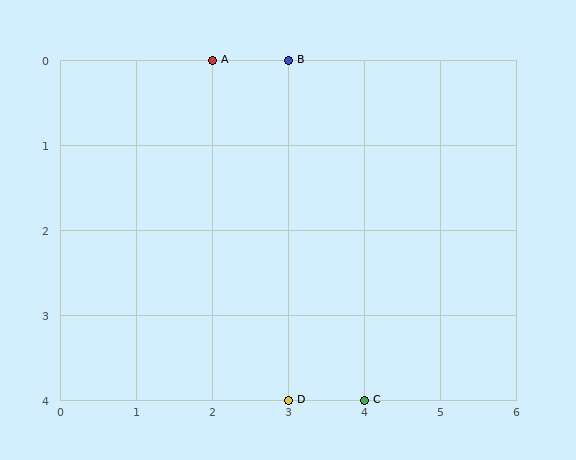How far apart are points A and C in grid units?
Points A and C are 2 columns and 4 rows apart (about 4.5 grid units diagonally).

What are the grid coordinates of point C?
Point C is at grid coordinates (4, 4).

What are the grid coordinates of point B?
Point B is at grid coordinates (3, 0).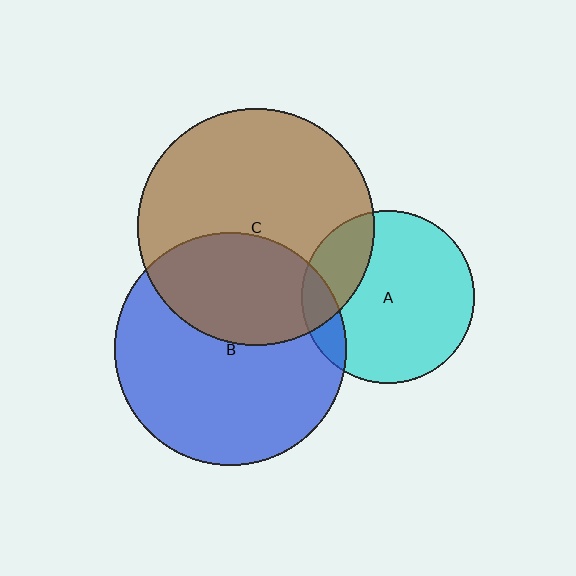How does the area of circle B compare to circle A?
Approximately 1.8 times.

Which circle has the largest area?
Circle C (brown).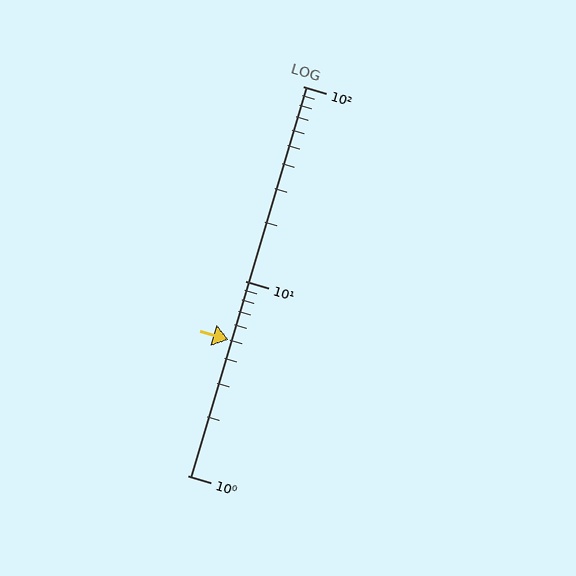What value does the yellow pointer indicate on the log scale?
The pointer indicates approximately 5.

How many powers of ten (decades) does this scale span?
The scale spans 2 decades, from 1 to 100.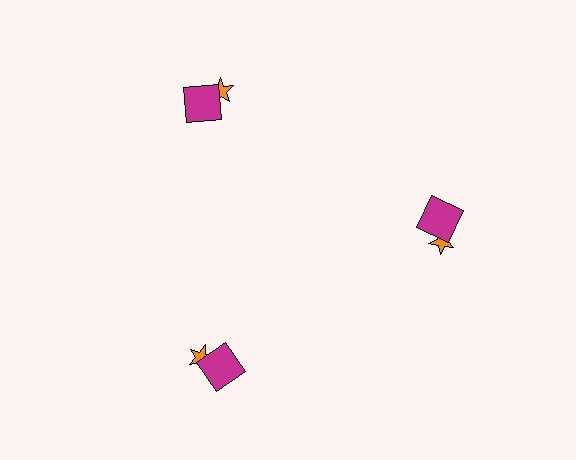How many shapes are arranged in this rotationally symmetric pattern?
There are 6 shapes, arranged in 3 groups of 2.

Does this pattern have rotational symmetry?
Yes, this pattern has 3-fold rotational symmetry. It looks the same after rotating 120 degrees around the center.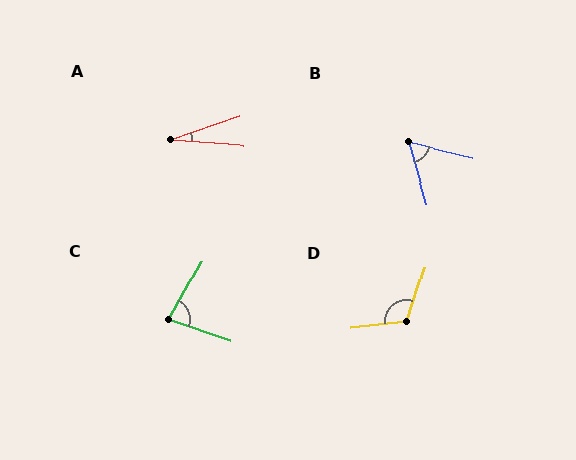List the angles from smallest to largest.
A (23°), B (61°), C (80°), D (114°).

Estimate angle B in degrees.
Approximately 61 degrees.